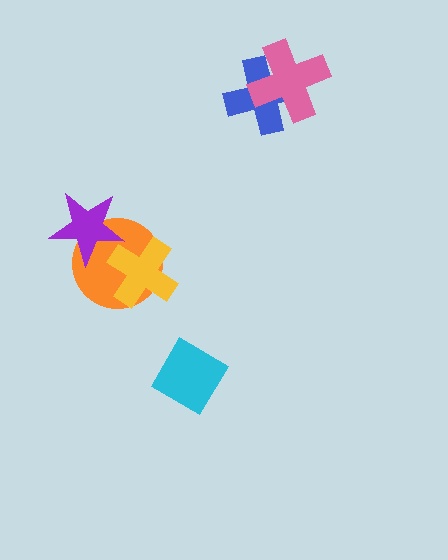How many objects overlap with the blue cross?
1 object overlaps with the blue cross.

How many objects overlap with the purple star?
1 object overlaps with the purple star.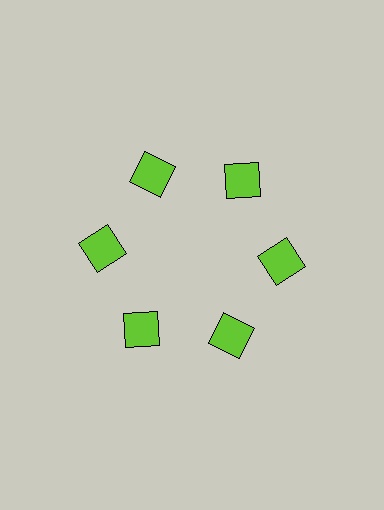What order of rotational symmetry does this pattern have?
This pattern has 6-fold rotational symmetry.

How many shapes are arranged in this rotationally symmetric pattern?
There are 6 shapes, arranged in 6 groups of 1.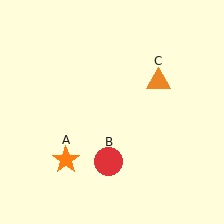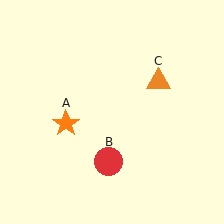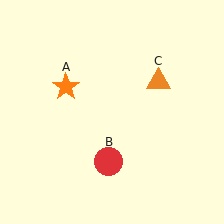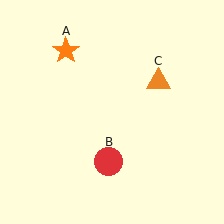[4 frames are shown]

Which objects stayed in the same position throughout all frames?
Red circle (object B) and orange triangle (object C) remained stationary.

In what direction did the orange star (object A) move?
The orange star (object A) moved up.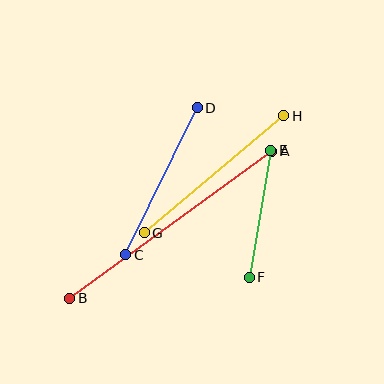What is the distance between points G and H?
The distance is approximately 182 pixels.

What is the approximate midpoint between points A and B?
The midpoint is at approximately (171, 225) pixels.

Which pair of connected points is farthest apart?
Points A and B are farthest apart.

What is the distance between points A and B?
The distance is approximately 250 pixels.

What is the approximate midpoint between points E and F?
The midpoint is at approximately (260, 214) pixels.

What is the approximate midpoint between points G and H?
The midpoint is at approximately (214, 174) pixels.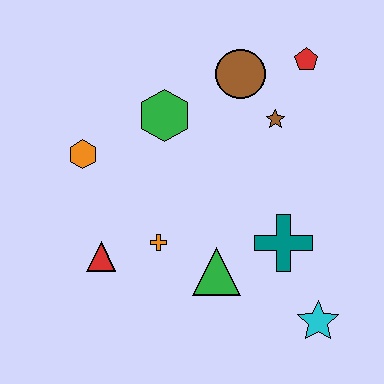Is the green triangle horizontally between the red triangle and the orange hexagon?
No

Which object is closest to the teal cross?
The green triangle is closest to the teal cross.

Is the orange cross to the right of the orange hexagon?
Yes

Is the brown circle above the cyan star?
Yes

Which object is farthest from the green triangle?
The red pentagon is farthest from the green triangle.